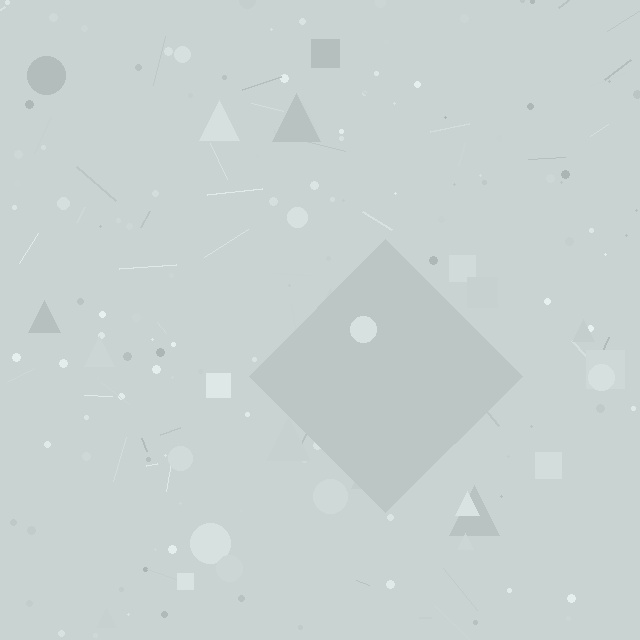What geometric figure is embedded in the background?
A diamond is embedded in the background.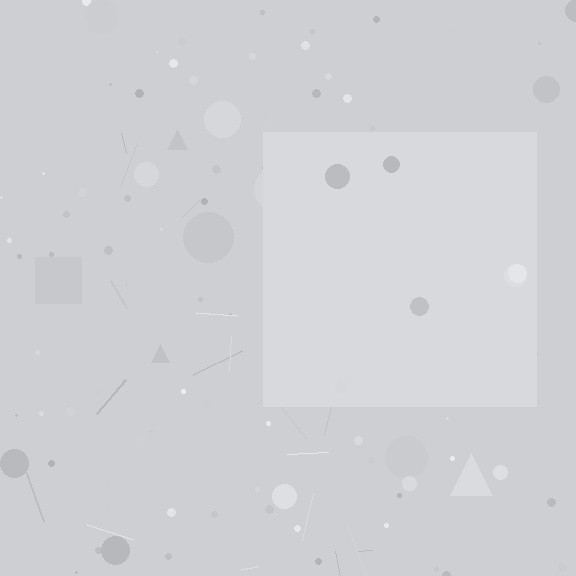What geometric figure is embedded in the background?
A square is embedded in the background.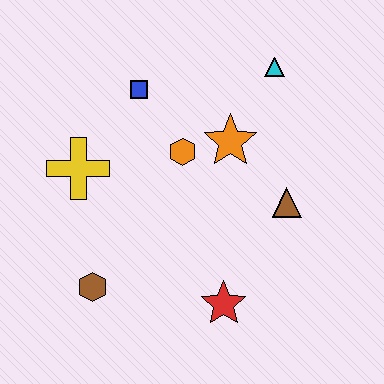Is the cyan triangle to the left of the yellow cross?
No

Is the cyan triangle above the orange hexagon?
Yes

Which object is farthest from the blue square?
The red star is farthest from the blue square.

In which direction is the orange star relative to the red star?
The orange star is above the red star.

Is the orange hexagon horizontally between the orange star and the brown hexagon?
Yes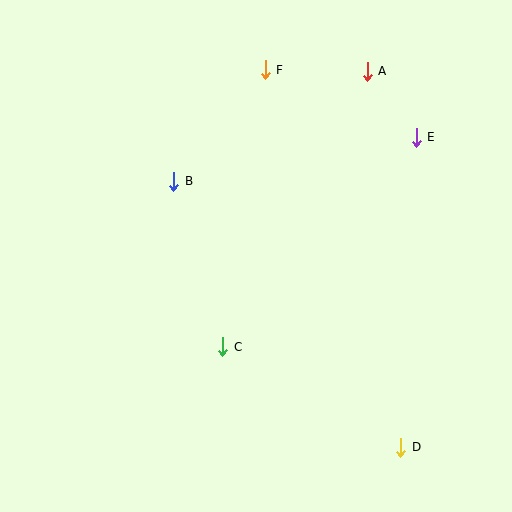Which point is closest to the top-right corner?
Point A is closest to the top-right corner.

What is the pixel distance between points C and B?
The distance between C and B is 173 pixels.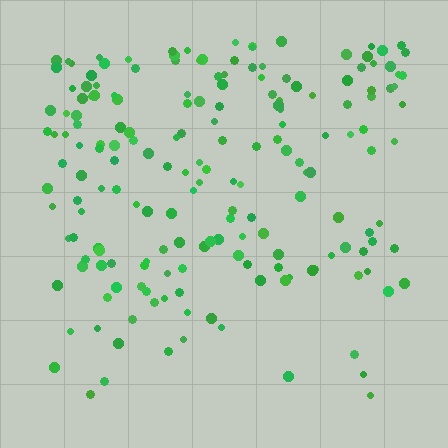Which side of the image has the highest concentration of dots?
The top.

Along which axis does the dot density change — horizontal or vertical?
Vertical.